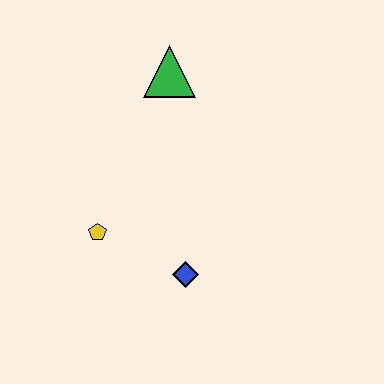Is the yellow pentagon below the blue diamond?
No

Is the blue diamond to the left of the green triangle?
No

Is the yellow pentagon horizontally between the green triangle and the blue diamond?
No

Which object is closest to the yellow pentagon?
The blue diamond is closest to the yellow pentagon.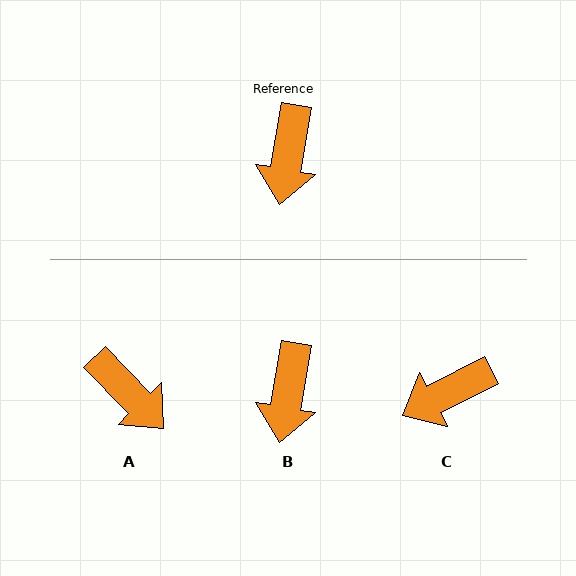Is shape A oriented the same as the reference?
No, it is off by about 54 degrees.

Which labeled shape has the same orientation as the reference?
B.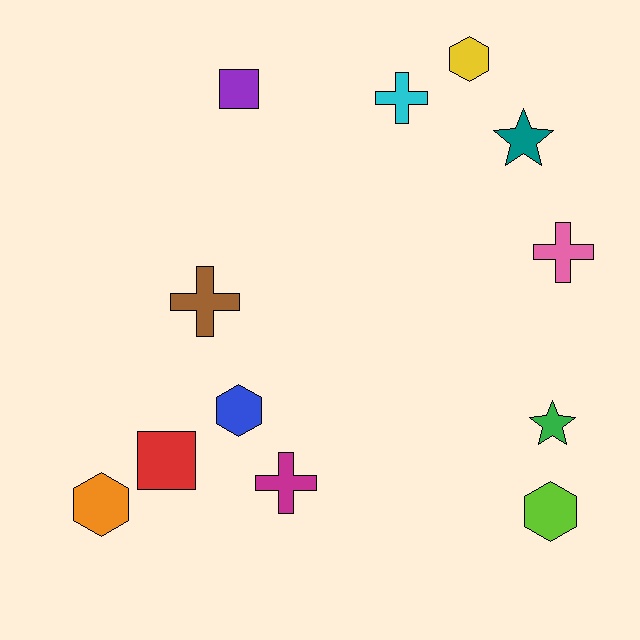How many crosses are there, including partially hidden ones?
There are 4 crosses.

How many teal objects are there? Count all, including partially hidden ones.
There is 1 teal object.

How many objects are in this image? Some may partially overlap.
There are 12 objects.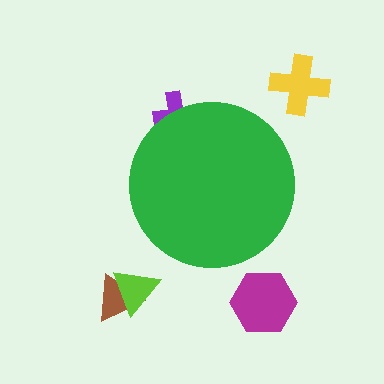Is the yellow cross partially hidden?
No, the yellow cross is fully visible.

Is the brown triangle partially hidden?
No, the brown triangle is fully visible.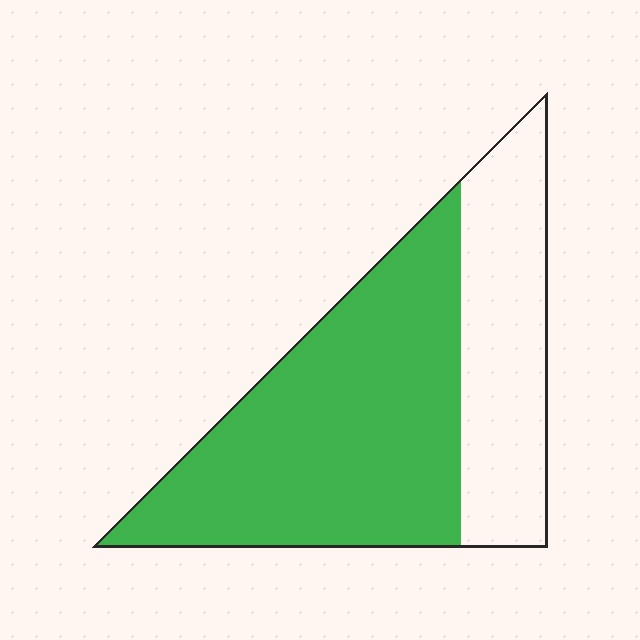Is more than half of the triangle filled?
Yes.